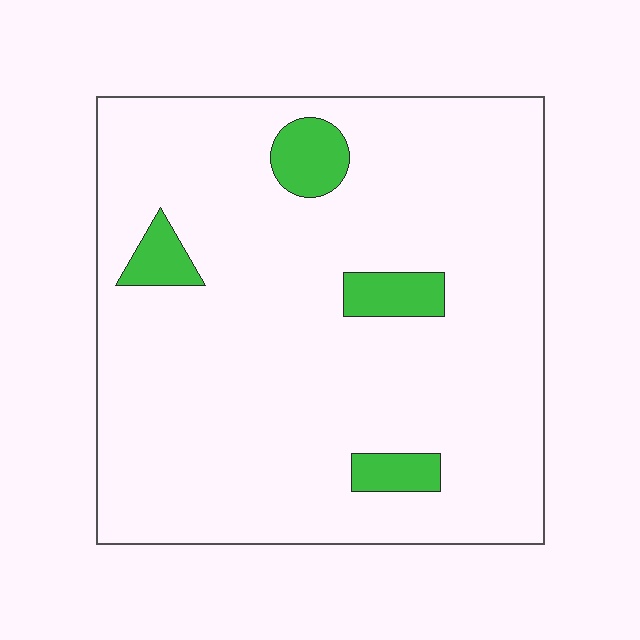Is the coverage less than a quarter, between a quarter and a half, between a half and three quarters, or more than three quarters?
Less than a quarter.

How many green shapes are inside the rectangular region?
4.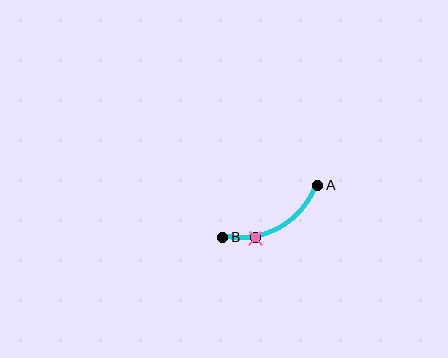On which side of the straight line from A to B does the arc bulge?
The arc bulges below the straight line connecting A and B.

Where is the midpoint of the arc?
The arc midpoint is the point on the curve farthest from the straight line joining A and B. It sits below that line.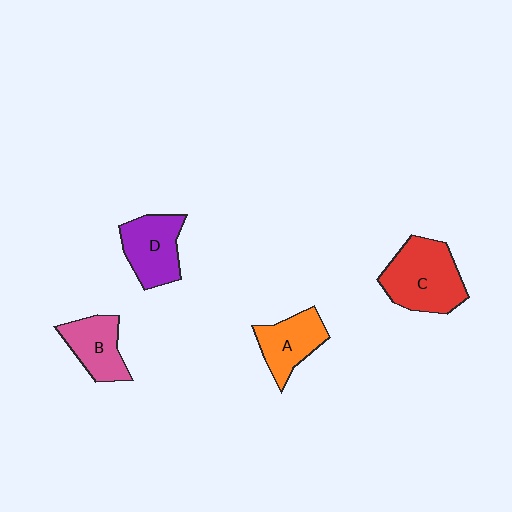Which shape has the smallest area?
Shape B (pink).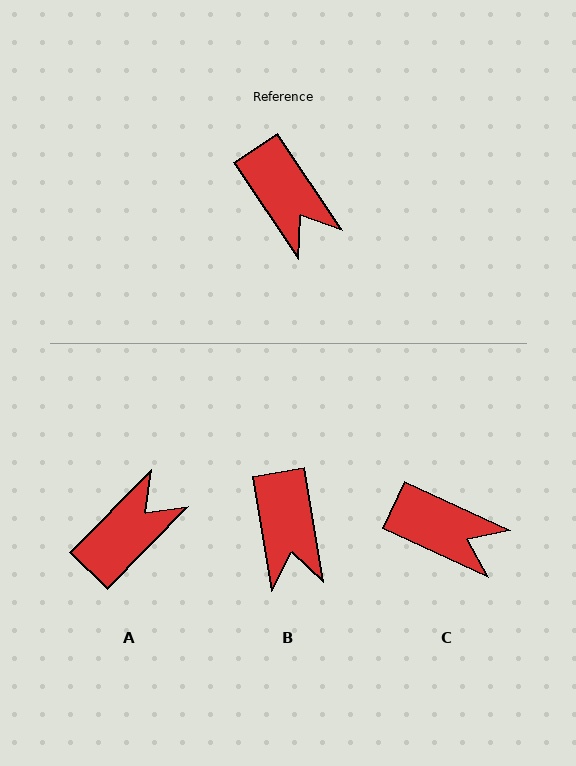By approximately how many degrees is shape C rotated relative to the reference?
Approximately 31 degrees counter-clockwise.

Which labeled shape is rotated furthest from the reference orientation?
A, about 102 degrees away.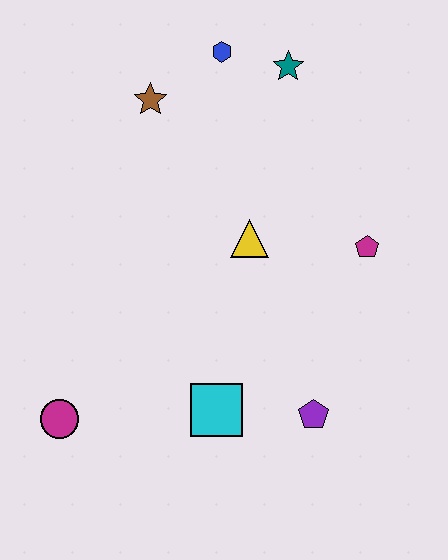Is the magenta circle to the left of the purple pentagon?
Yes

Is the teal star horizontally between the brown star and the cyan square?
No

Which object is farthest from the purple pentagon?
The blue hexagon is farthest from the purple pentagon.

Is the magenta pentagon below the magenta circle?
No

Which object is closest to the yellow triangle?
The magenta pentagon is closest to the yellow triangle.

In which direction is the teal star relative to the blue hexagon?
The teal star is to the right of the blue hexagon.